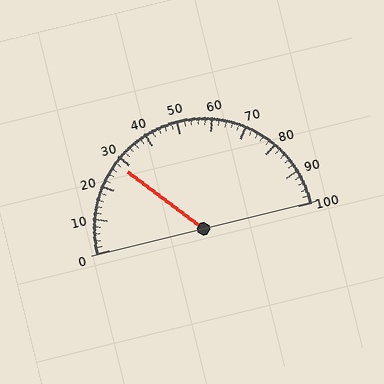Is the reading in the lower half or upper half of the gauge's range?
The reading is in the lower half of the range (0 to 100).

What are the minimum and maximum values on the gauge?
The gauge ranges from 0 to 100.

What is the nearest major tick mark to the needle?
The nearest major tick mark is 30.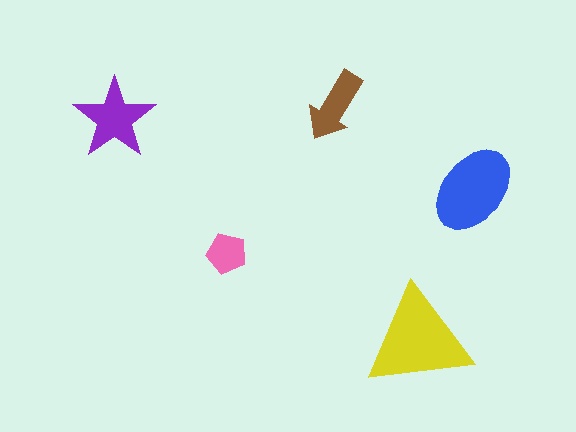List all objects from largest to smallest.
The yellow triangle, the blue ellipse, the purple star, the brown arrow, the pink pentagon.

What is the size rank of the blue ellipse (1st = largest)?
2nd.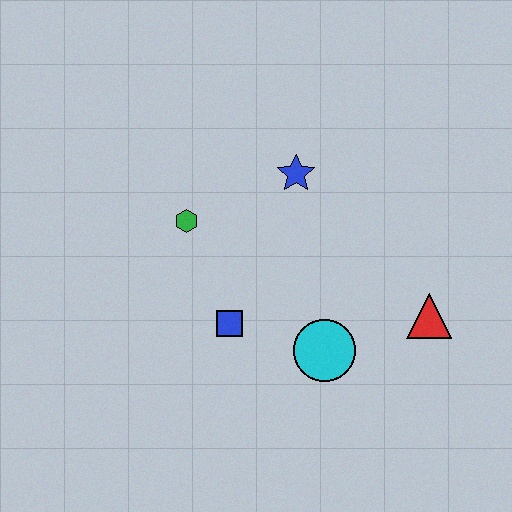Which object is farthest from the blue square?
The red triangle is farthest from the blue square.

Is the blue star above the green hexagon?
Yes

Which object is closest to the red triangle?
The cyan circle is closest to the red triangle.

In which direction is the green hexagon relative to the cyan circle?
The green hexagon is to the left of the cyan circle.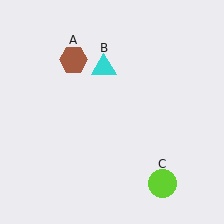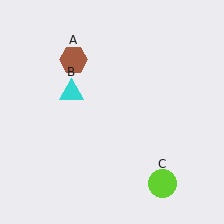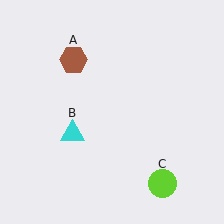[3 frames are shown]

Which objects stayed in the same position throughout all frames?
Brown hexagon (object A) and lime circle (object C) remained stationary.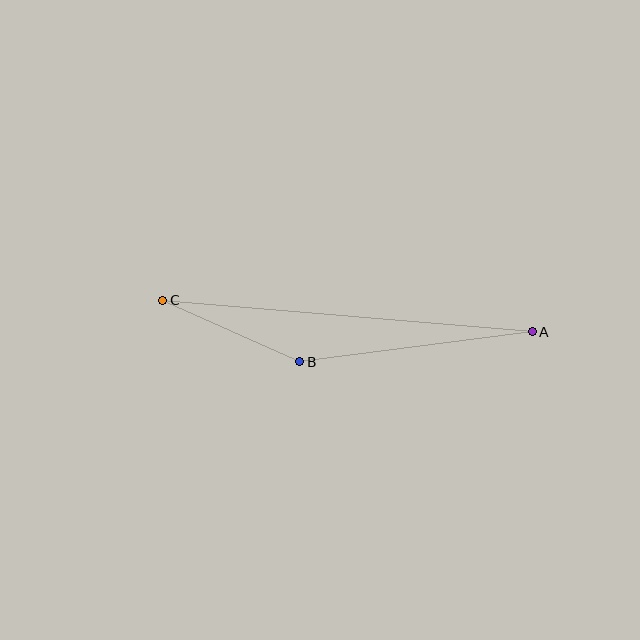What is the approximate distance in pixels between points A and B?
The distance between A and B is approximately 235 pixels.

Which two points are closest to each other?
Points B and C are closest to each other.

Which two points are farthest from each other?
Points A and C are farthest from each other.